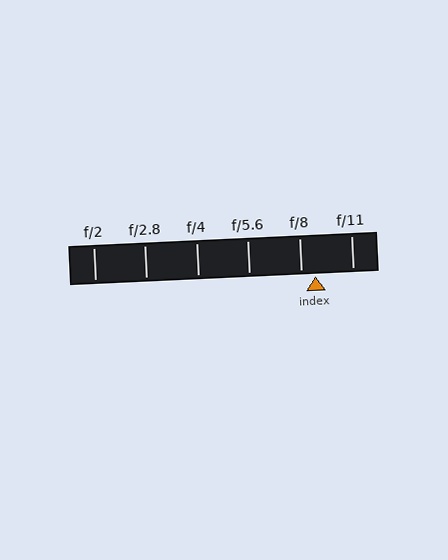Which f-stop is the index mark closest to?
The index mark is closest to f/8.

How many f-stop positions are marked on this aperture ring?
There are 6 f-stop positions marked.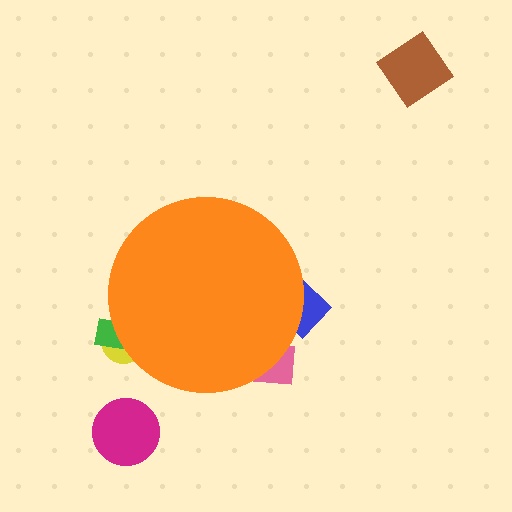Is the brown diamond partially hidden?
No, the brown diamond is fully visible.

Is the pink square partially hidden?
Yes, the pink square is partially hidden behind the orange circle.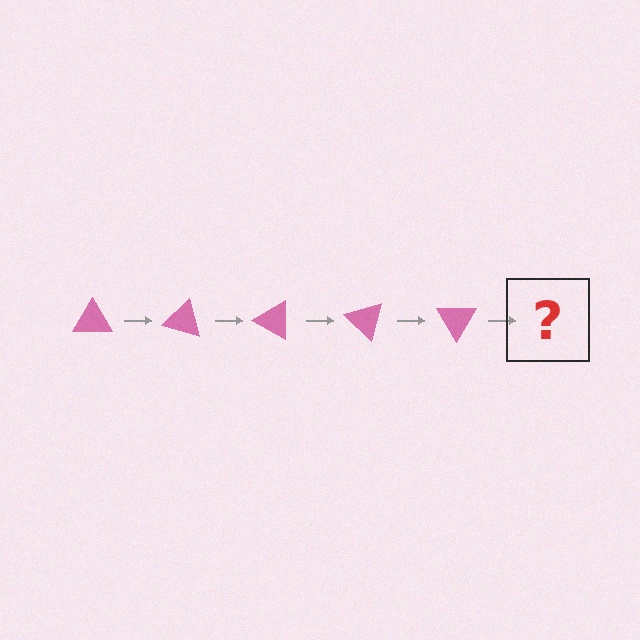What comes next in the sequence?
The next element should be a pink triangle rotated 75 degrees.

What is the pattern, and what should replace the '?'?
The pattern is that the triangle rotates 15 degrees each step. The '?' should be a pink triangle rotated 75 degrees.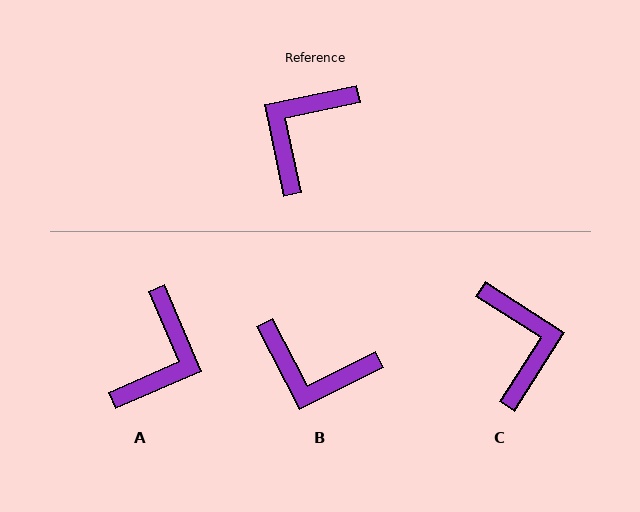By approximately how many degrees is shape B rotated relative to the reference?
Approximately 105 degrees counter-clockwise.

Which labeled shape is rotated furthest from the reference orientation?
A, about 168 degrees away.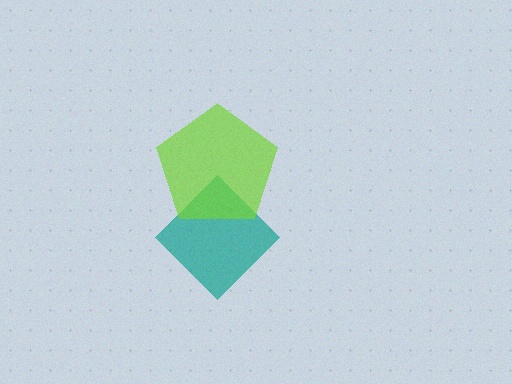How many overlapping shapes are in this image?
There are 2 overlapping shapes in the image.